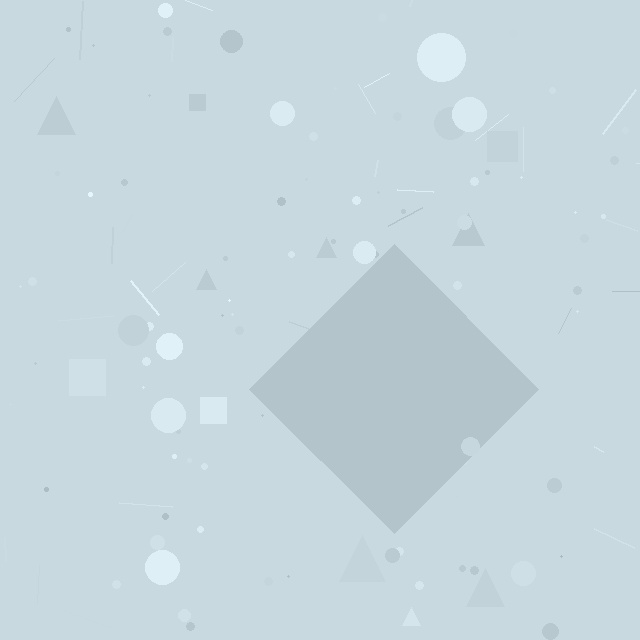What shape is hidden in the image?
A diamond is hidden in the image.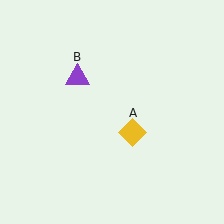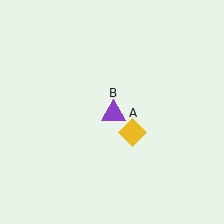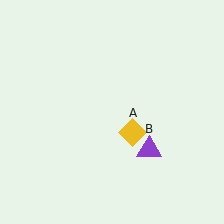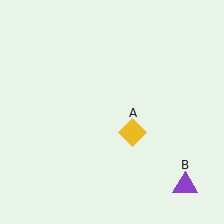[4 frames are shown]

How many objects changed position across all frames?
1 object changed position: purple triangle (object B).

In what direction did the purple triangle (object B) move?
The purple triangle (object B) moved down and to the right.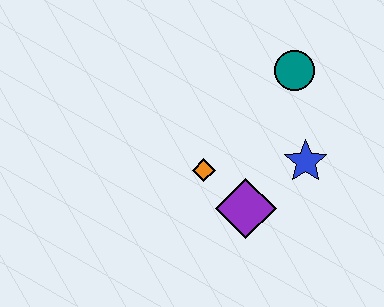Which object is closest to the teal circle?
The blue star is closest to the teal circle.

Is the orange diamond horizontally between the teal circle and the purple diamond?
No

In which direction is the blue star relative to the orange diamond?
The blue star is to the right of the orange diamond.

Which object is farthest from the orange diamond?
The teal circle is farthest from the orange diamond.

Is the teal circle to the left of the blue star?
Yes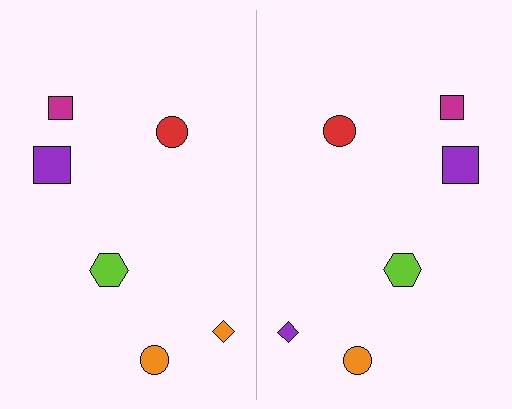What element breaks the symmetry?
The purple diamond on the right side breaks the symmetry — its mirror counterpart is orange.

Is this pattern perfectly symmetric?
No, the pattern is not perfectly symmetric. The purple diamond on the right side breaks the symmetry — its mirror counterpart is orange.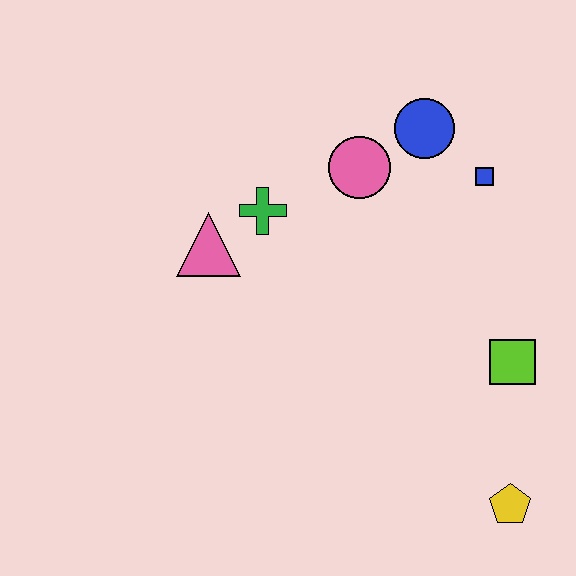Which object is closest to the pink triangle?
The green cross is closest to the pink triangle.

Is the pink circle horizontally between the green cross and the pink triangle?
No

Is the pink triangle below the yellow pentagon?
No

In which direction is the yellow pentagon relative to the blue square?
The yellow pentagon is below the blue square.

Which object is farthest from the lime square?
The pink triangle is farthest from the lime square.